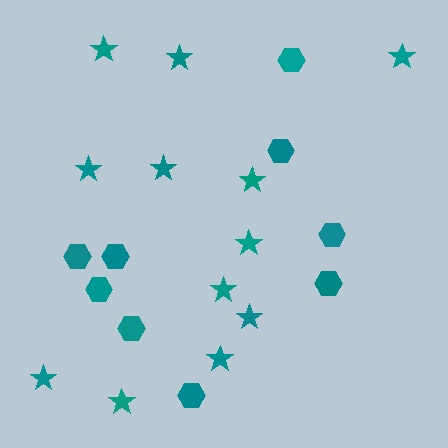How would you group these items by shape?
There are 2 groups: one group of hexagons (9) and one group of stars (12).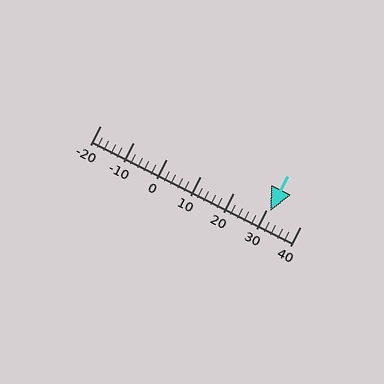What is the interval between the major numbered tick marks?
The major tick marks are spaced 10 units apart.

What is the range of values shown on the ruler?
The ruler shows values from -20 to 40.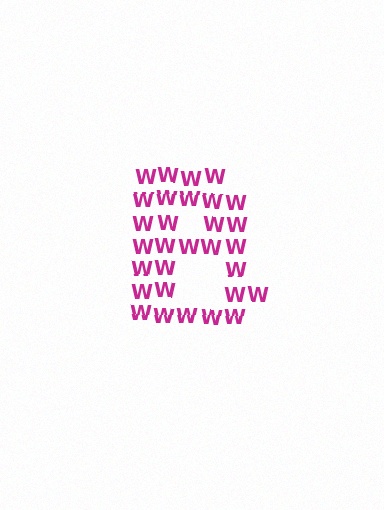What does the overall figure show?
The overall figure shows the letter B.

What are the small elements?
The small elements are letter W's.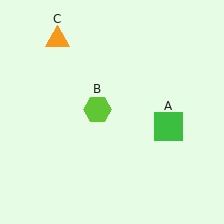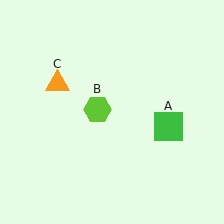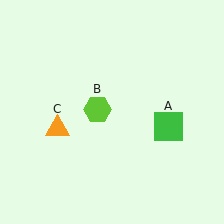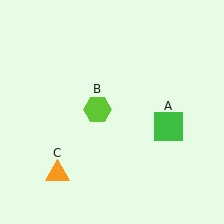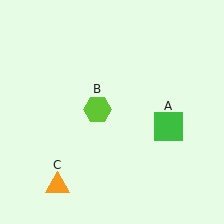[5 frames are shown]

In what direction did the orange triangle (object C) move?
The orange triangle (object C) moved down.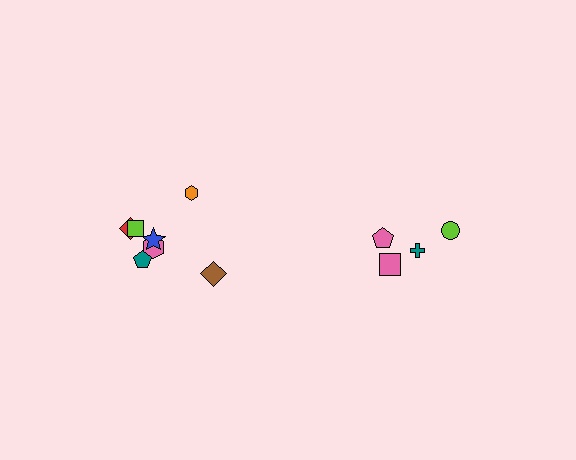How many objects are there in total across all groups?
There are 11 objects.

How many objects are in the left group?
There are 7 objects.